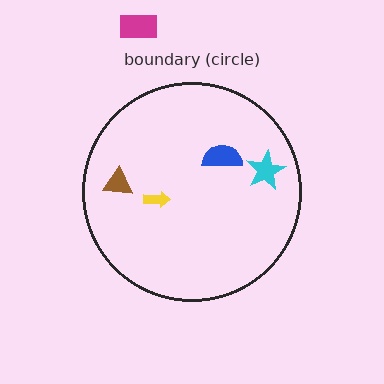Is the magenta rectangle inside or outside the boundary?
Outside.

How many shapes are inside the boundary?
4 inside, 1 outside.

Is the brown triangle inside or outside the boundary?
Inside.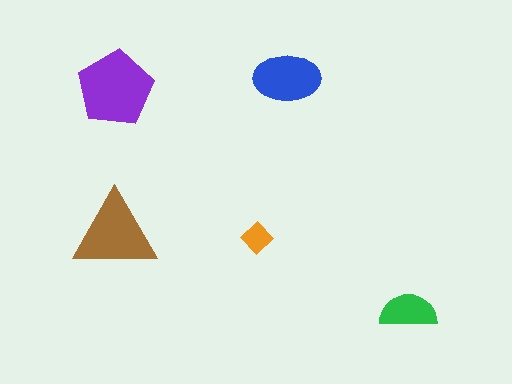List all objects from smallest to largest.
The orange diamond, the green semicircle, the blue ellipse, the brown triangle, the purple pentagon.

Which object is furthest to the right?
The green semicircle is rightmost.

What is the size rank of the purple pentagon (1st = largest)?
1st.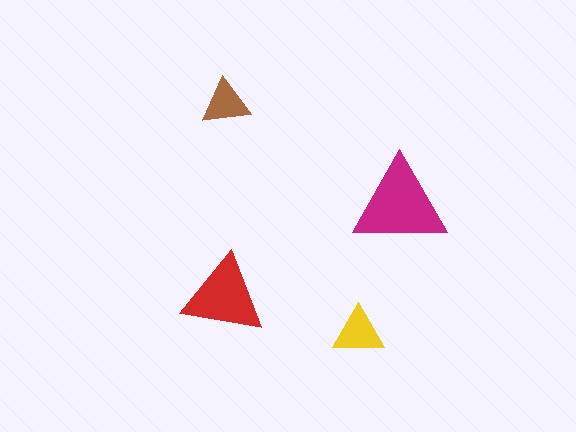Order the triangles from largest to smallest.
the magenta one, the red one, the yellow one, the brown one.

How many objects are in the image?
There are 4 objects in the image.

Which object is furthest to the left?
The red triangle is leftmost.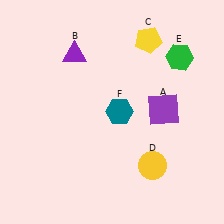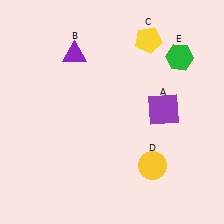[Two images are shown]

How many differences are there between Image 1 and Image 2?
There is 1 difference between the two images.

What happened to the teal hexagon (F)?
The teal hexagon (F) was removed in Image 2. It was in the top-right area of Image 1.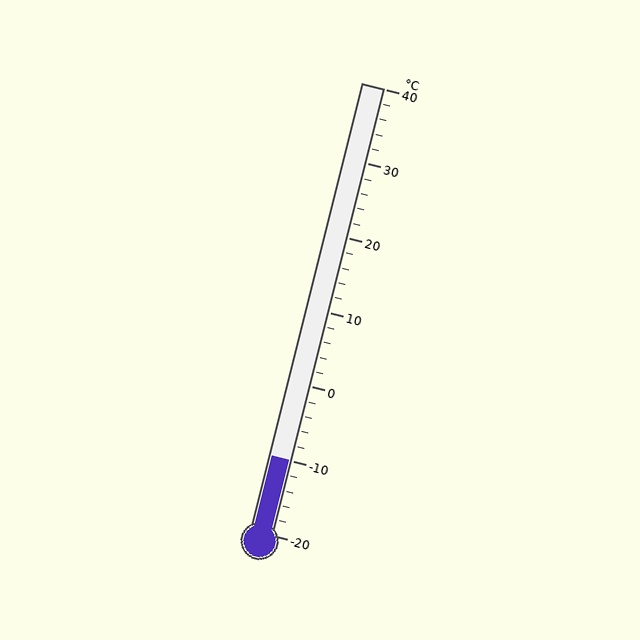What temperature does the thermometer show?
The thermometer shows approximately -10°C.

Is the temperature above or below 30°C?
The temperature is below 30°C.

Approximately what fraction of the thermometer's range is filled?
The thermometer is filled to approximately 15% of its range.